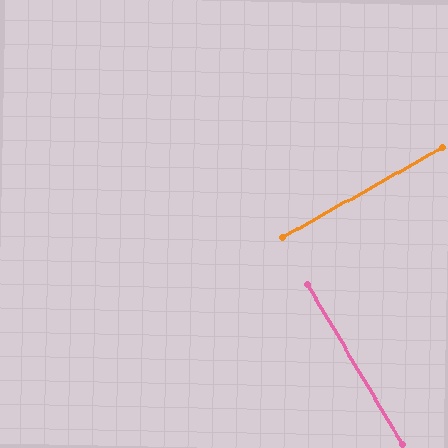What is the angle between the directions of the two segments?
Approximately 88 degrees.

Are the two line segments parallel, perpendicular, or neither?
Perpendicular — they meet at approximately 88°.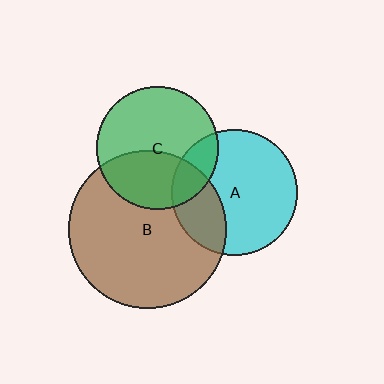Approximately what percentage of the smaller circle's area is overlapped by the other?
Approximately 20%.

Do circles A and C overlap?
Yes.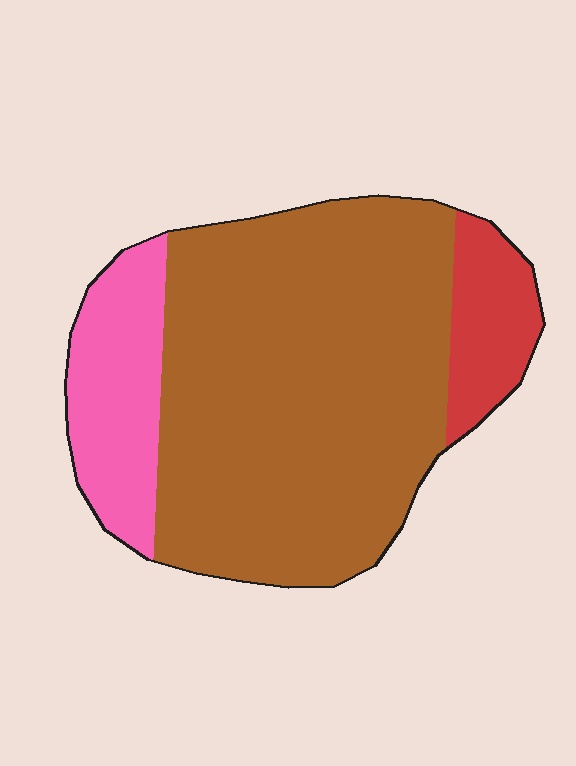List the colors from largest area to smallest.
From largest to smallest: brown, pink, red.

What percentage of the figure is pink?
Pink covers roughly 15% of the figure.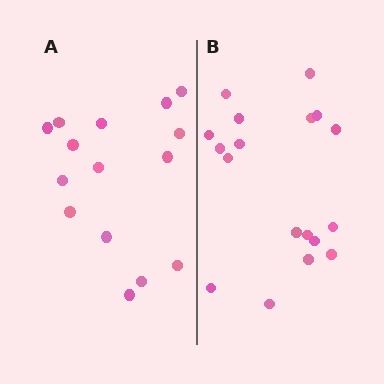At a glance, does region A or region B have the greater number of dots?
Region B (the right region) has more dots.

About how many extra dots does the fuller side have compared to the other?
Region B has just a few more — roughly 2 or 3 more dots than region A.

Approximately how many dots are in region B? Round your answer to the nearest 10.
About 20 dots. (The exact count is 18, which rounds to 20.)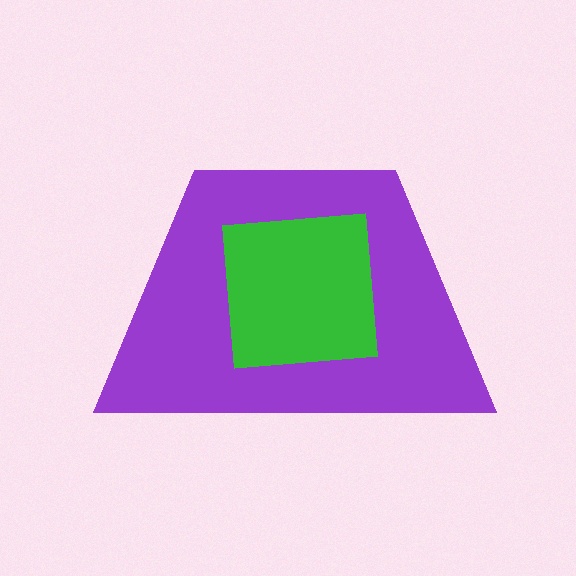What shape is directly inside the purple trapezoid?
The green square.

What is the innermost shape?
The green square.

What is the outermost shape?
The purple trapezoid.